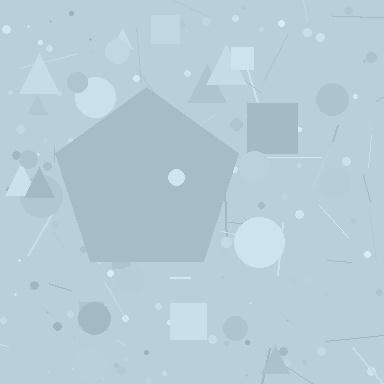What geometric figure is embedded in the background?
A pentagon is embedded in the background.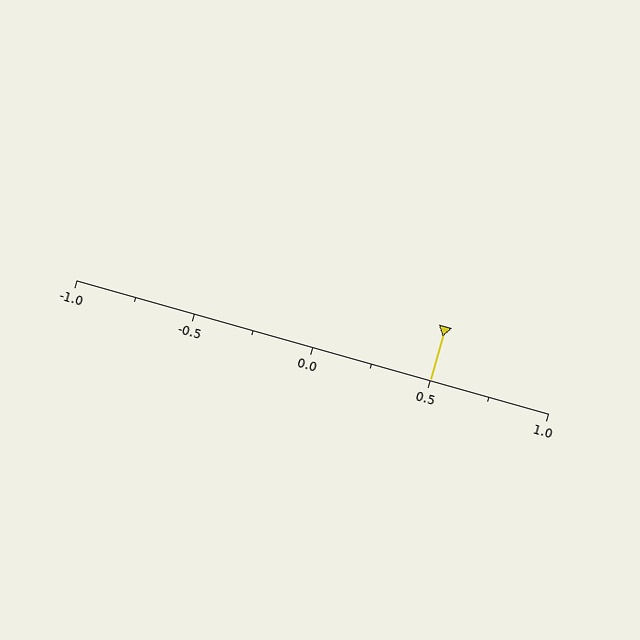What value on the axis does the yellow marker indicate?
The marker indicates approximately 0.5.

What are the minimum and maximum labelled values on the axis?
The axis runs from -1.0 to 1.0.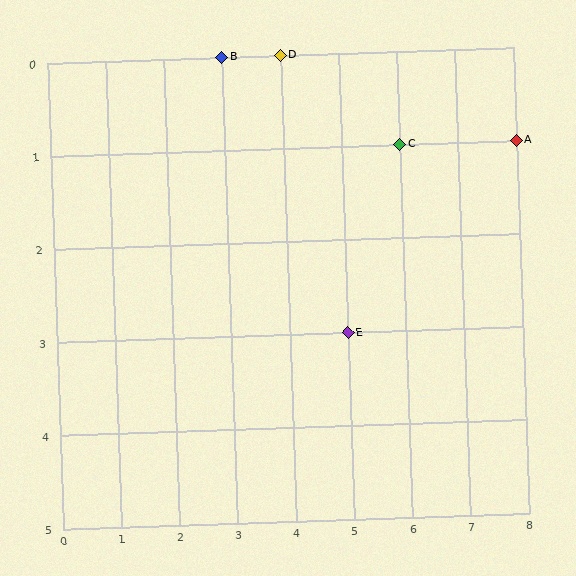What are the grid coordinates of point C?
Point C is at grid coordinates (6, 1).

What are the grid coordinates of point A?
Point A is at grid coordinates (8, 1).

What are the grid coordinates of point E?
Point E is at grid coordinates (5, 3).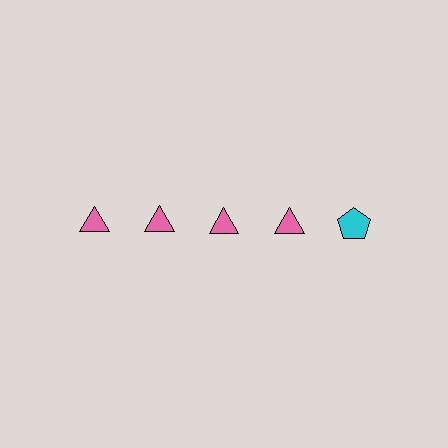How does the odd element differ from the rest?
It differs in both color (cyan instead of pink) and shape (pentagon instead of triangle).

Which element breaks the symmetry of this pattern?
The cyan pentagon in the top row, rightmost column breaks the symmetry. All other shapes are pink triangles.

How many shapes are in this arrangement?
There are 5 shapes arranged in a grid pattern.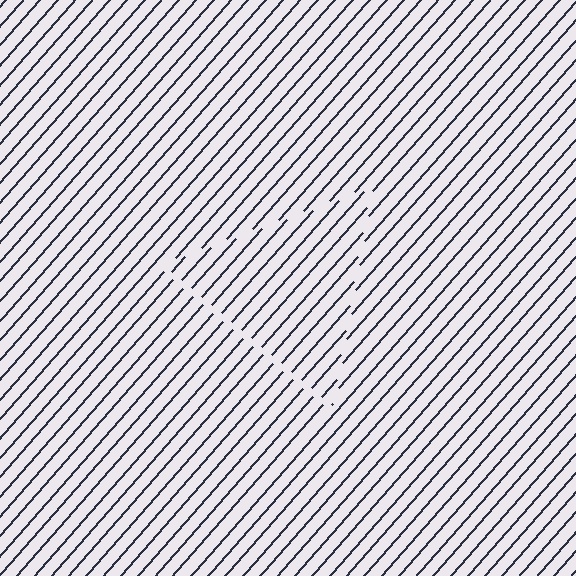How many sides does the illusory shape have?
3 sides — the line-ends trace a triangle.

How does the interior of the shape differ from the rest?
The interior of the shape contains the same grating, shifted by half a period — the contour is defined by the phase discontinuity where line-ends from the inner and outer gratings abut.